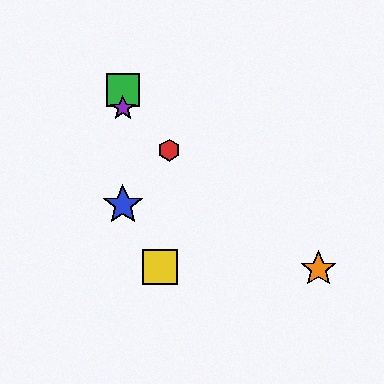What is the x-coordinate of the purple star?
The purple star is at x≈123.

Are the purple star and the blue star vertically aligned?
Yes, both are at x≈123.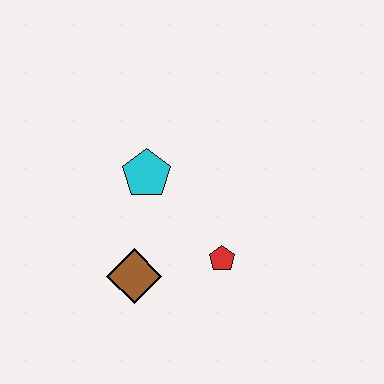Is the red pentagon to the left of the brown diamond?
No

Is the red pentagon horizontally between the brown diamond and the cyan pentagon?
No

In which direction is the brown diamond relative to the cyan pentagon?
The brown diamond is below the cyan pentagon.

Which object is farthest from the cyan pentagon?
The red pentagon is farthest from the cyan pentagon.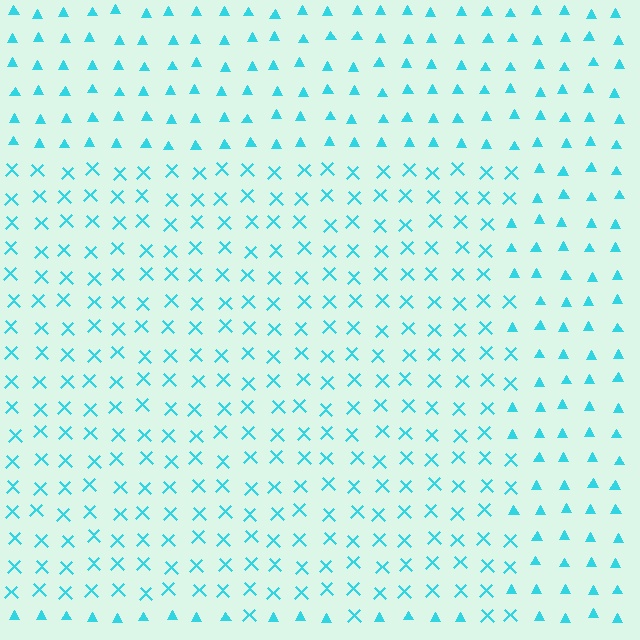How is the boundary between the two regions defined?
The boundary is defined by a change in element shape: X marks inside vs. triangles outside. All elements share the same color and spacing.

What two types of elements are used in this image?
The image uses X marks inside the rectangle region and triangles outside it.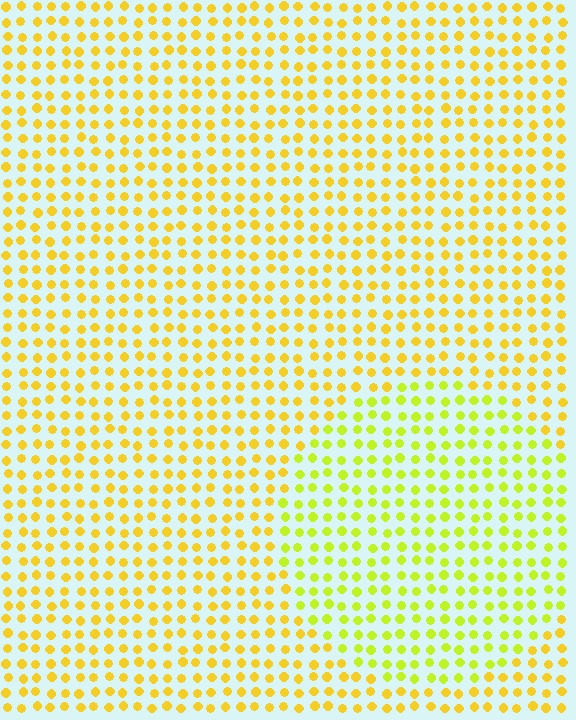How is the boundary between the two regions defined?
The boundary is defined purely by a slight shift in hue (about 26 degrees). Spacing, size, and orientation are identical on both sides.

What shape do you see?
I see a circle.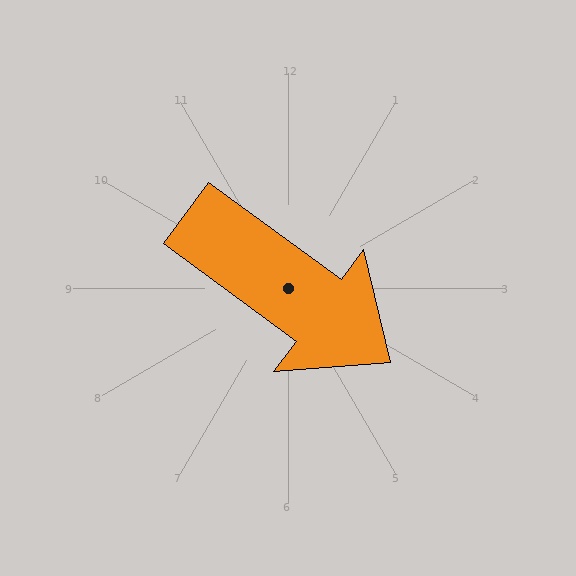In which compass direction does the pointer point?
Southeast.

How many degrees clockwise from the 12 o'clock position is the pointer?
Approximately 126 degrees.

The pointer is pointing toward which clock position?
Roughly 4 o'clock.